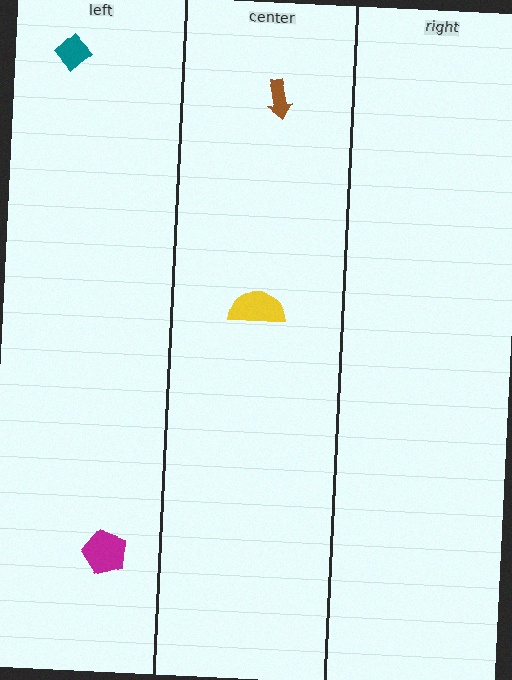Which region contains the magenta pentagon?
The left region.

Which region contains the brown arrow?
The center region.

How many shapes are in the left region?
2.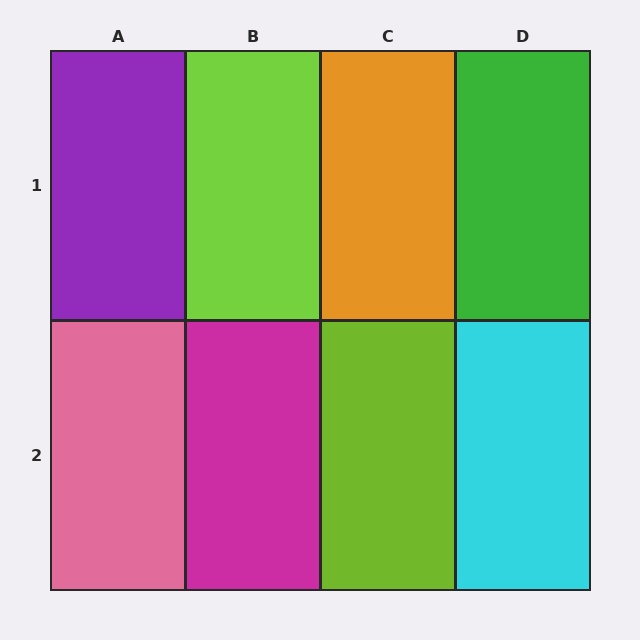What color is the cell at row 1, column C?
Orange.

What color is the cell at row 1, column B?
Lime.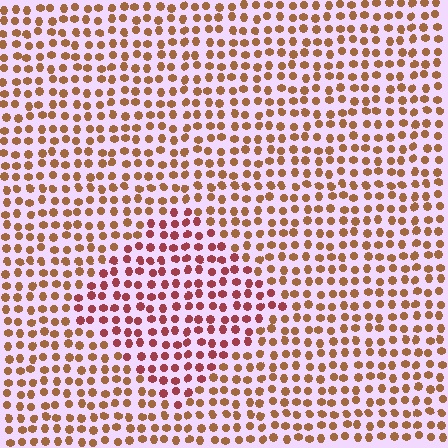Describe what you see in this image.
The image is filled with small brown elements in a uniform arrangement. A diamond-shaped region is visible where the elements are tinted to a slightly different hue, forming a subtle color boundary.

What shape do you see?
I see a diamond.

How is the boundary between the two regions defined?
The boundary is defined purely by a slight shift in hue (about 33 degrees). Spacing, size, and orientation are identical on both sides.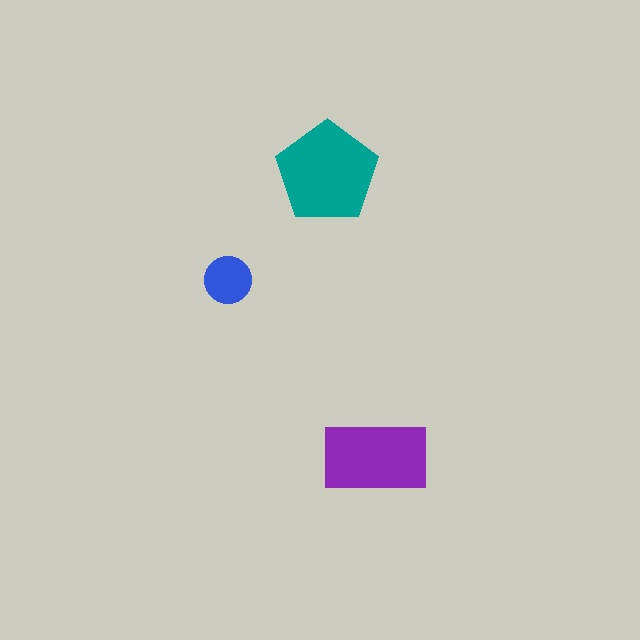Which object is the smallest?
The blue circle.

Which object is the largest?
The teal pentagon.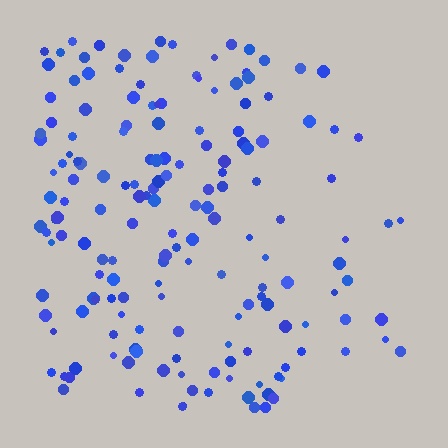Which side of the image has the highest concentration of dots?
The left.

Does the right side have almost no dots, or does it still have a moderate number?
Still a moderate number, just noticeably fewer than the left.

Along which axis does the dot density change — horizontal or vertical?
Horizontal.